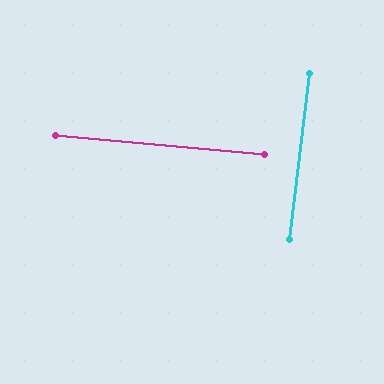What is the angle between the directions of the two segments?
Approximately 88 degrees.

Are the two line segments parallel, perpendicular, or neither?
Perpendicular — they meet at approximately 88°.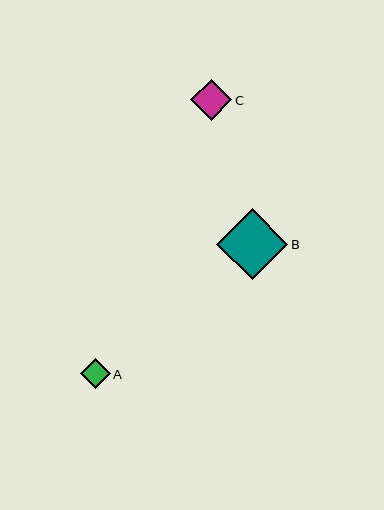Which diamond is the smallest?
Diamond A is the smallest with a size of approximately 30 pixels.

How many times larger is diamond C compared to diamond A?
Diamond C is approximately 1.4 times the size of diamond A.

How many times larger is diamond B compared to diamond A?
Diamond B is approximately 2.4 times the size of diamond A.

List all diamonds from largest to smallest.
From largest to smallest: B, C, A.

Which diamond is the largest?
Diamond B is the largest with a size of approximately 71 pixels.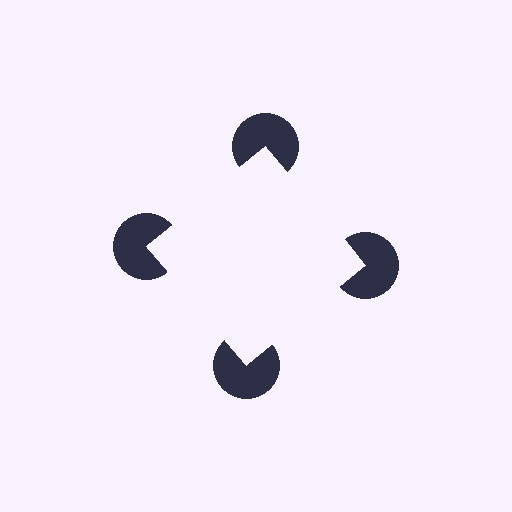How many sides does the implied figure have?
4 sides.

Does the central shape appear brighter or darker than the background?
It typically appears slightly brighter than the background, even though no actual brightness change is drawn.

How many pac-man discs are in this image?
There are 4 — one at each vertex of the illusory square.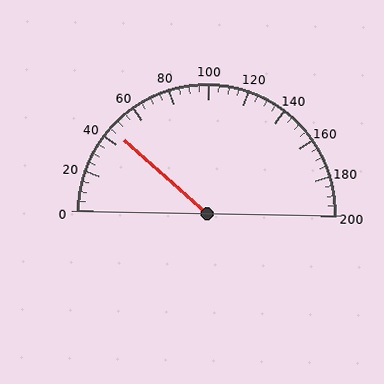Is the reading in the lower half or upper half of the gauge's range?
The reading is in the lower half of the range (0 to 200).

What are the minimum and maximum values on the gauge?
The gauge ranges from 0 to 200.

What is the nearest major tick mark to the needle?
The nearest major tick mark is 40.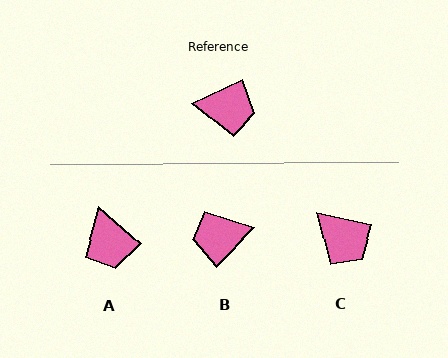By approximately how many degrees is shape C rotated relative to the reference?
Approximately 37 degrees clockwise.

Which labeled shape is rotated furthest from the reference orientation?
B, about 159 degrees away.